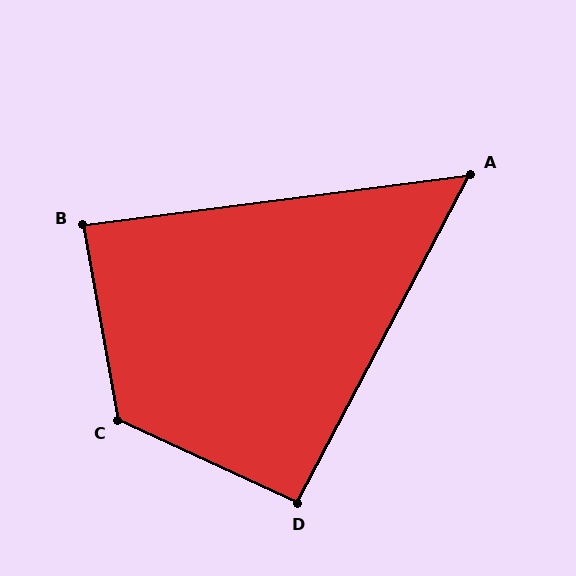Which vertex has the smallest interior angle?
A, at approximately 55 degrees.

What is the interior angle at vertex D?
Approximately 93 degrees (approximately right).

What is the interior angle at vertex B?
Approximately 87 degrees (approximately right).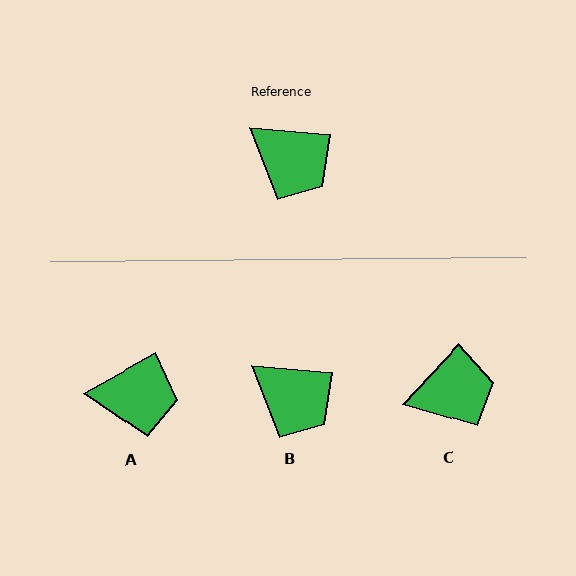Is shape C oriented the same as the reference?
No, it is off by about 53 degrees.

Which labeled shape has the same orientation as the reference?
B.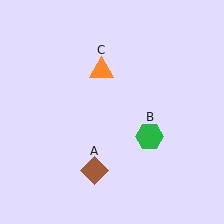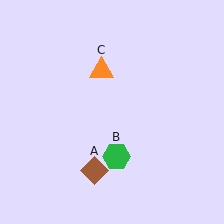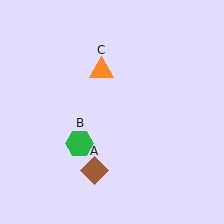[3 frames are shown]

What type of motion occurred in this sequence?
The green hexagon (object B) rotated clockwise around the center of the scene.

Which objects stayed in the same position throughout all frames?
Brown diamond (object A) and orange triangle (object C) remained stationary.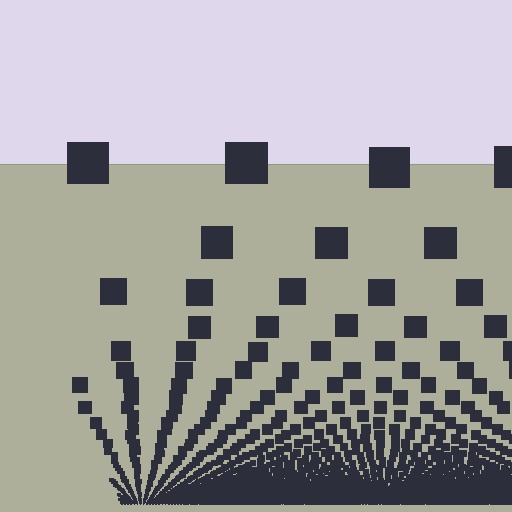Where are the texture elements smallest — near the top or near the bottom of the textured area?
Near the bottom.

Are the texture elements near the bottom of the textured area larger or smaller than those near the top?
Smaller. The gradient is inverted — elements near the bottom are smaller and denser.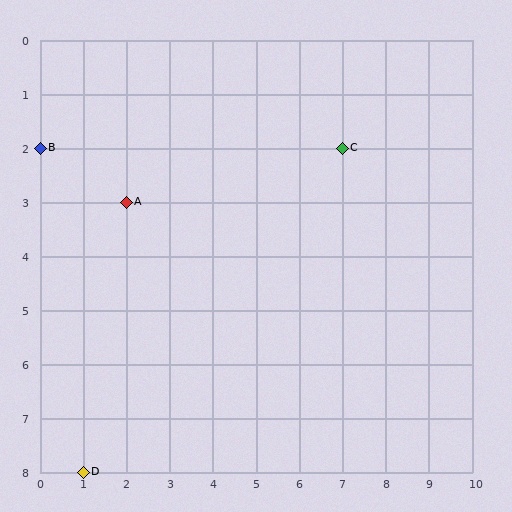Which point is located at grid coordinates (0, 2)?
Point B is at (0, 2).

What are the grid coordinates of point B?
Point B is at grid coordinates (0, 2).